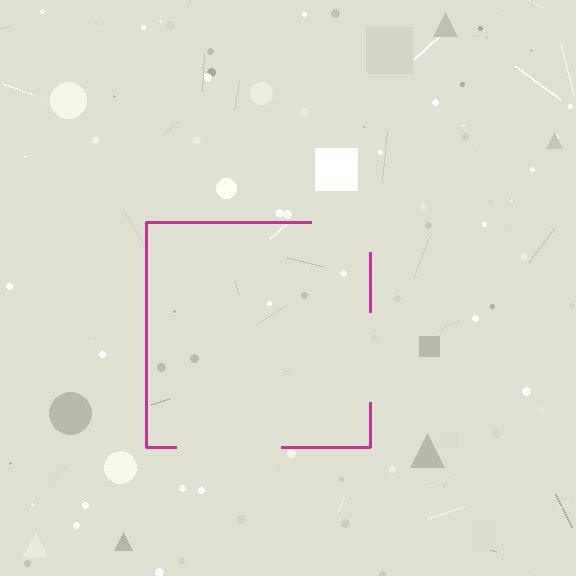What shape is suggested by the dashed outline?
The dashed outline suggests a square.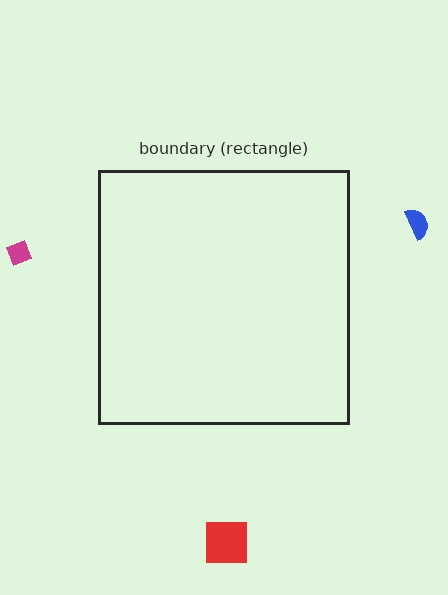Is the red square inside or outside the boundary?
Outside.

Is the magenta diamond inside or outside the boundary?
Outside.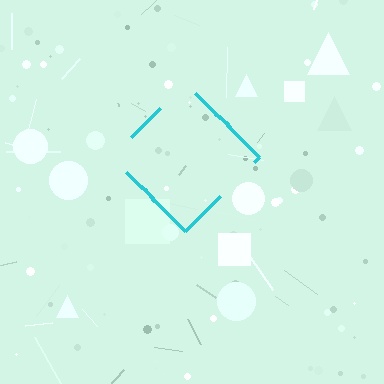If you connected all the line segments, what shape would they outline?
They would outline a diamond.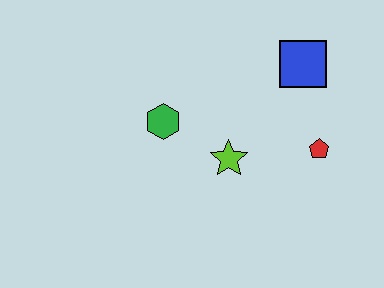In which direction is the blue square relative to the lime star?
The blue square is above the lime star.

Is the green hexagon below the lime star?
No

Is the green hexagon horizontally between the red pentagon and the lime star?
No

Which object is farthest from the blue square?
The green hexagon is farthest from the blue square.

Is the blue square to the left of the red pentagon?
Yes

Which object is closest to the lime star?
The green hexagon is closest to the lime star.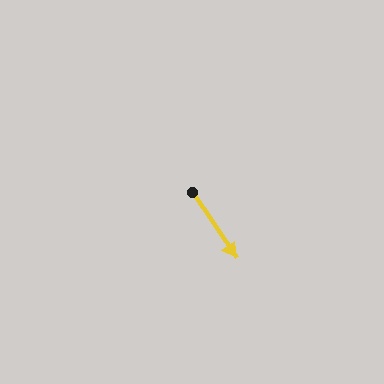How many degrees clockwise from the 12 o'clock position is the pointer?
Approximately 146 degrees.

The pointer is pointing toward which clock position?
Roughly 5 o'clock.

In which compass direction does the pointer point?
Southeast.